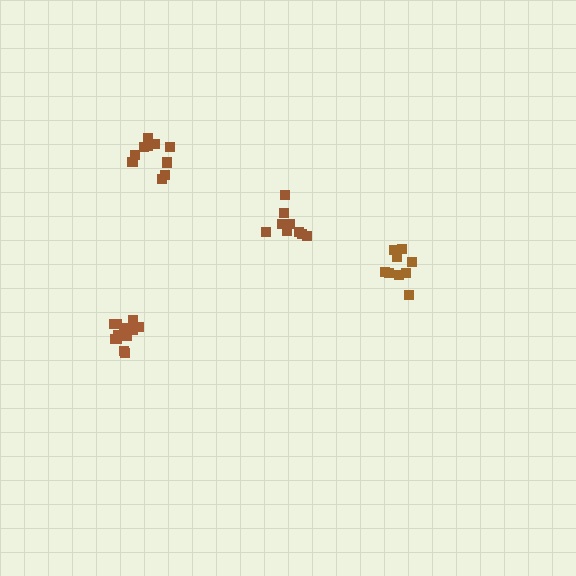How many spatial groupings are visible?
There are 4 spatial groupings.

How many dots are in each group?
Group 1: 12 dots, Group 2: 9 dots, Group 3: 9 dots, Group 4: 10 dots (40 total).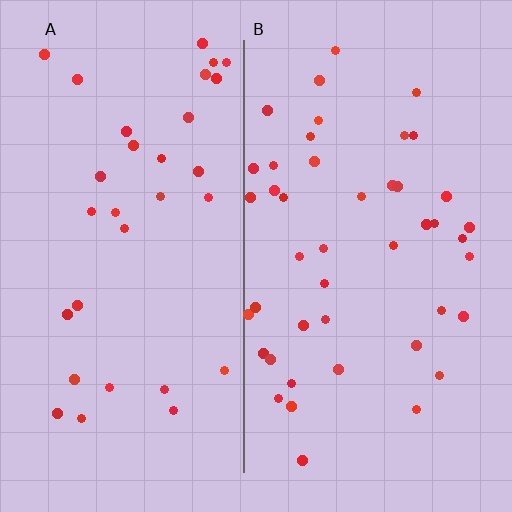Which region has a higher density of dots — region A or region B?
B (the right).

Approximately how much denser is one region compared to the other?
Approximately 1.4× — region B over region A.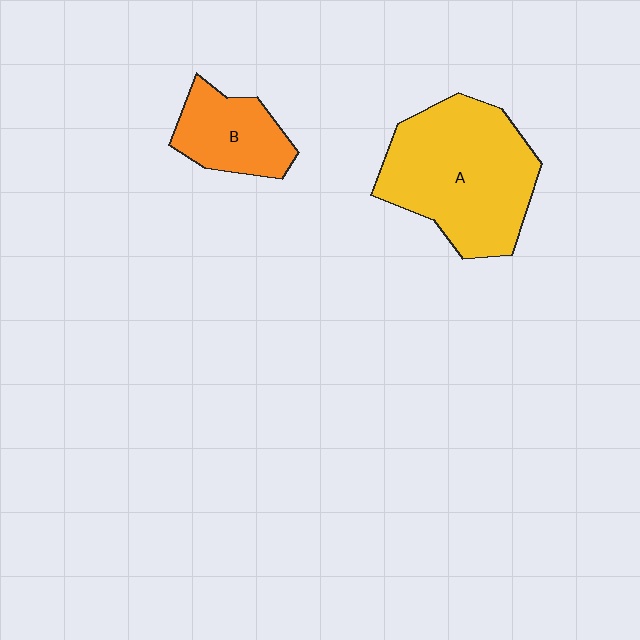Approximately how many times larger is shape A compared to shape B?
Approximately 2.2 times.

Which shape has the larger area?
Shape A (yellow).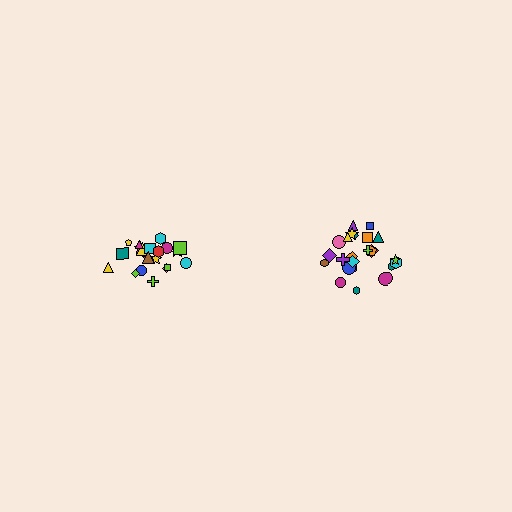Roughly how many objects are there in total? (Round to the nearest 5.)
Roughly 45 objects in total.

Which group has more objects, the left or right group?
The right group.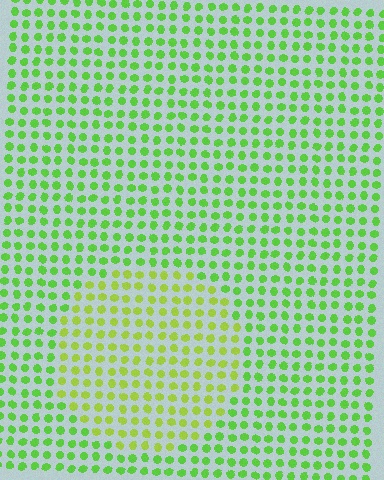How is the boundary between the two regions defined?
The boundary is defined purely by a slight shift in hue (about 28 degrees). Spacing, size, and orientation are identical on both sides.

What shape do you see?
I see a circle.